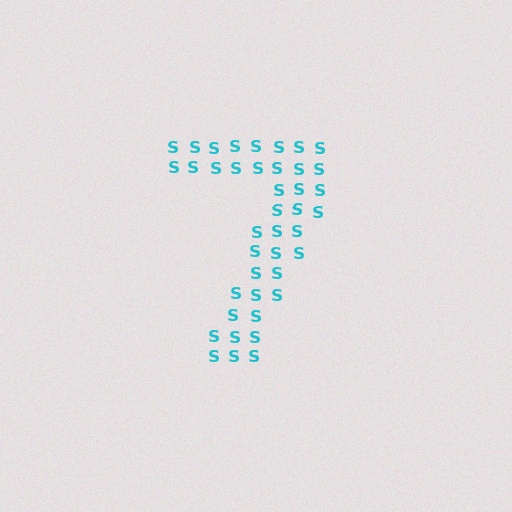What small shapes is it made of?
It is made of small letter S's.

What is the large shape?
The large shape is the digit 7.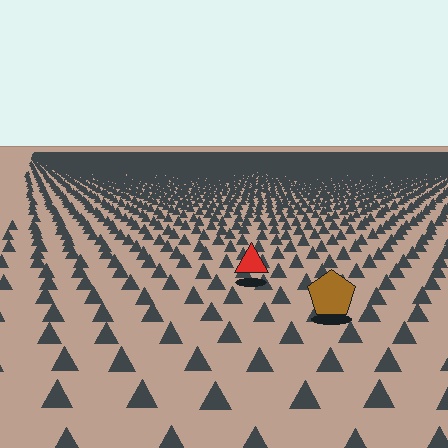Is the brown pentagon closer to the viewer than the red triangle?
Yes. The brown pentagon is closer — you can tell from the texture gradient: the ground texture is coarser near it.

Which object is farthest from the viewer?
The red triangle is farthest from the viewer. It appears smaller and the ground texture around it is denser.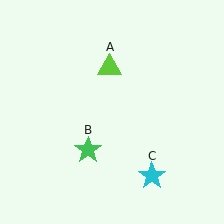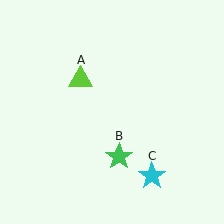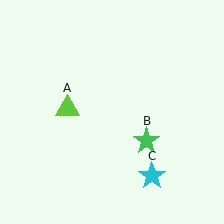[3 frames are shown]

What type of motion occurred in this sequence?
The lime triangle (object A), green star (object B) rotated counterclockwise around the center of the scene.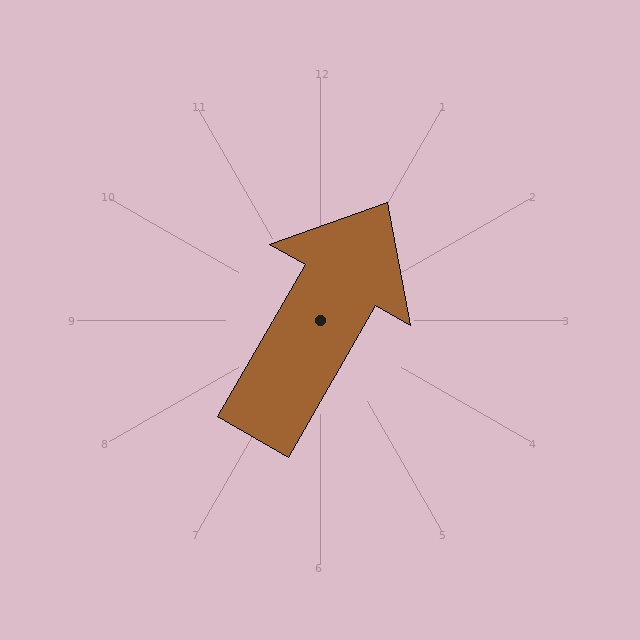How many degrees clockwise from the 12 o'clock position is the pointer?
Approximately 30 degrees.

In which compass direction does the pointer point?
Northeast.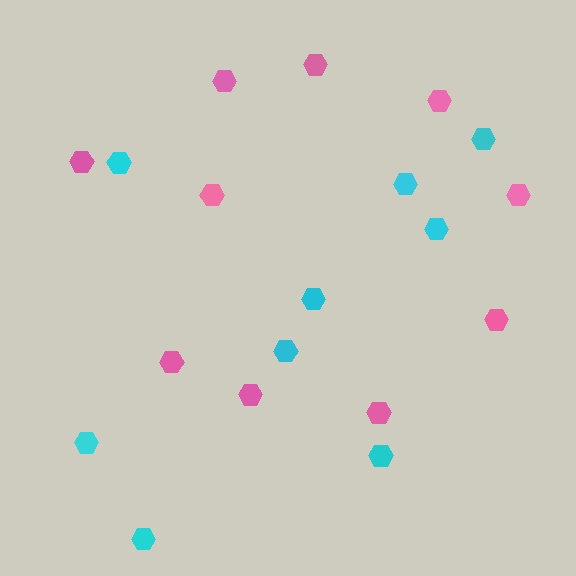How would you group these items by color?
There are 2 groups: one group of pink hexagons (10) and one group of cyan hexagons (9).